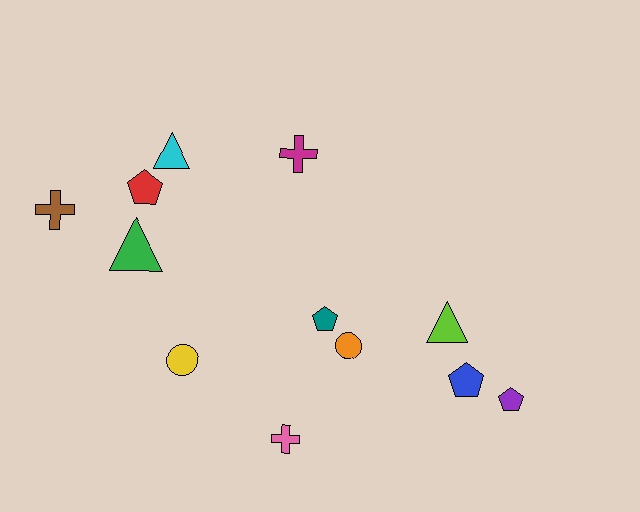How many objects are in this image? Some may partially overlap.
There are 12 objects.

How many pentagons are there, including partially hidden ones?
There are 4 pentagons.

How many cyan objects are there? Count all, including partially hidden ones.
There is 1 cyan object.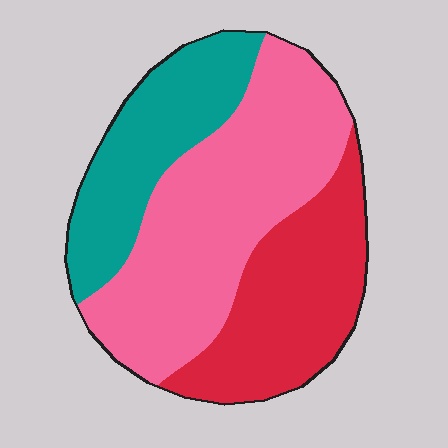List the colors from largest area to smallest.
From largest to smallest: pink, red, teal.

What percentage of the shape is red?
Red covers around 30% of the shape.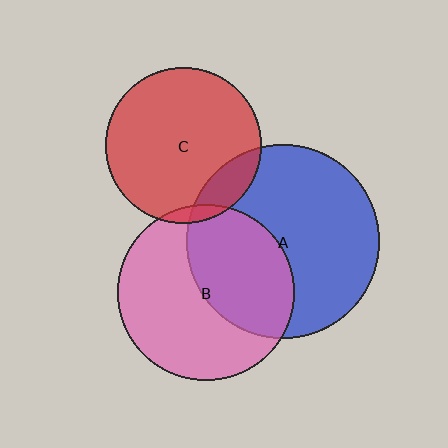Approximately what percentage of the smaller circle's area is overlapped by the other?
Approximately 45%.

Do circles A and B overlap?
Yes.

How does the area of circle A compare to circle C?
Approximately 1.5 times.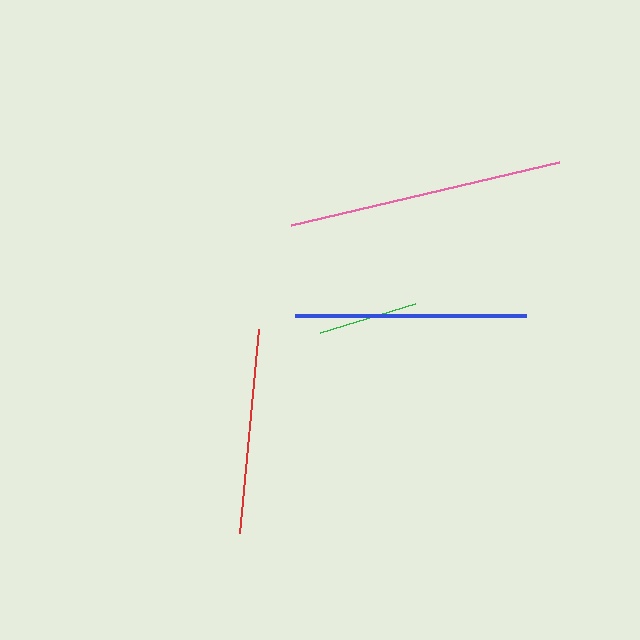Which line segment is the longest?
The pink line is the longest at approximately 275 pixels.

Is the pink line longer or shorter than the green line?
The pink line is longer than the green line.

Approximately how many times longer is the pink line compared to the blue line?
The pink line is approximately 1.2 times the length of the blue line.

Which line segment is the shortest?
The green line is the shortest at approximately 99 pixels.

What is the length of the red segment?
The red segment is approximately 205 pixels long.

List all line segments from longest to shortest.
From longest to shortest: pink, blue, red, green.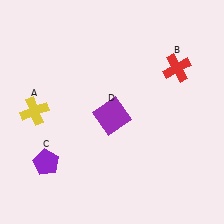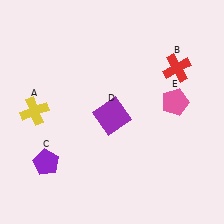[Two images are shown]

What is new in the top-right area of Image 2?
A pink pentagon (E) was added in the top-right area of Image 2.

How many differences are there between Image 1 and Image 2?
There is 1 difference between the two images.